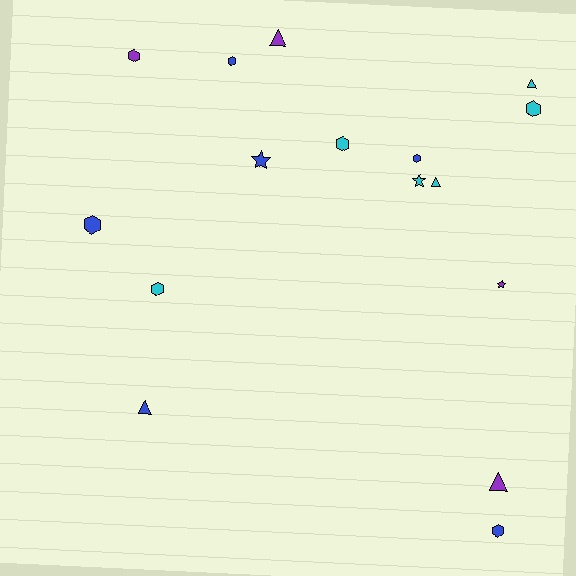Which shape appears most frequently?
Hexagon, with 8 objects.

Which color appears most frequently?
Cyan, with 6 objects.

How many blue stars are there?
There is 1 blue star.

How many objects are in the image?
There are 16 objects.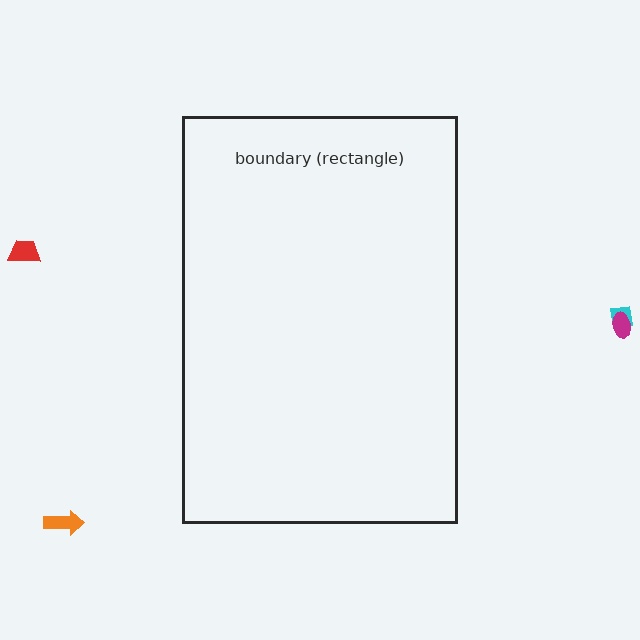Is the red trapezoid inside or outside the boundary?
Outside.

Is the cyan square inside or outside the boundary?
Outside.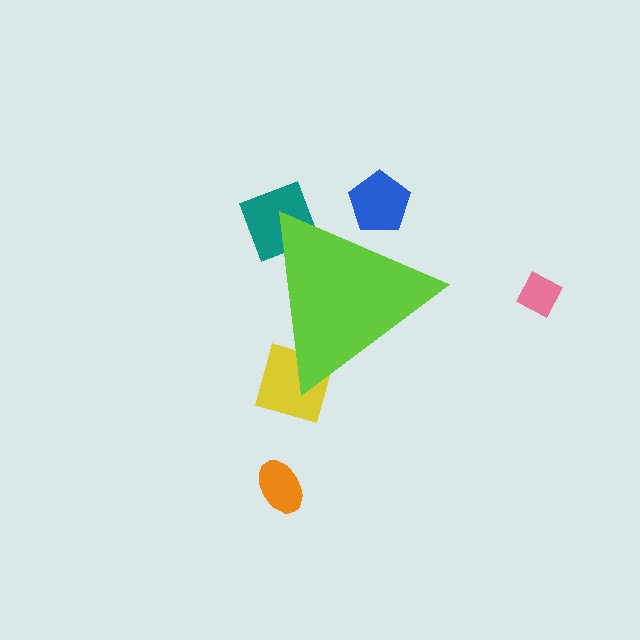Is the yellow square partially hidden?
Yes, the yellow square is partially hidden behind the lime triangle.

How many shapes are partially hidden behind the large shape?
3 shapes are partially hidden.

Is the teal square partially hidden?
Yes, the teal square is partially hidden behind the lime triangle.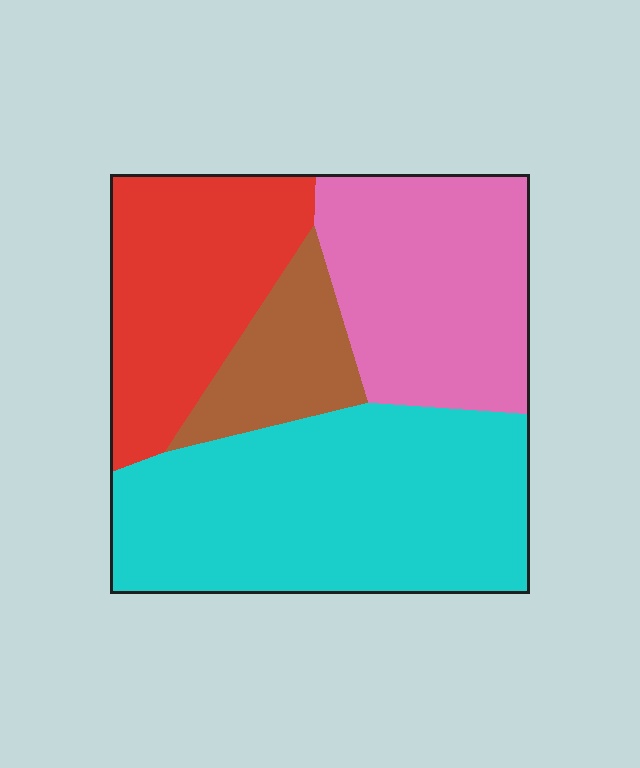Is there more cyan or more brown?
Cyan.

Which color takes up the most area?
Cyan, at roughly 40%.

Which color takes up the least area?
Brown, at roughly 10%.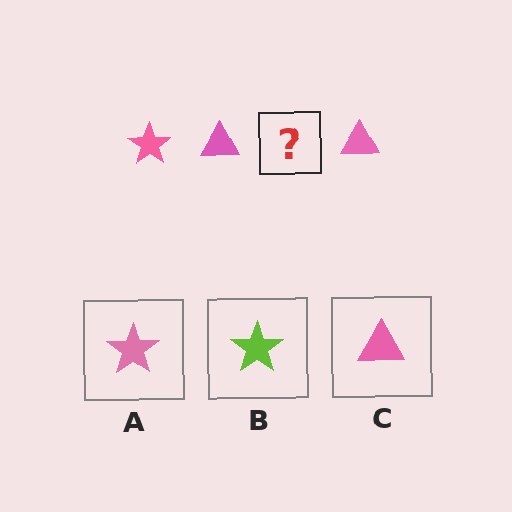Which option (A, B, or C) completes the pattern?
A.